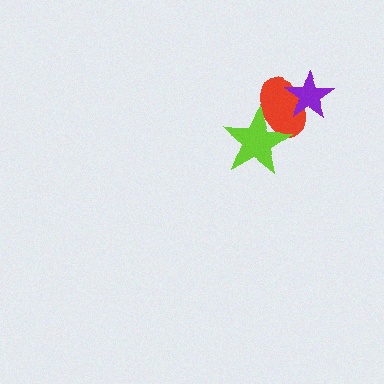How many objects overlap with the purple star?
1 object overlaps with the purple star.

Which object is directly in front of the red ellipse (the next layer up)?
The purple star is directly in front of the red ellipse.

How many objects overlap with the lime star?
1 object overlaps with the lime star.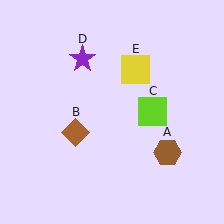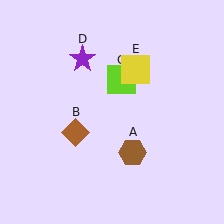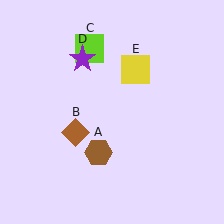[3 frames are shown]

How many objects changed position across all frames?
2 objects changed position: brown hexagon (object A), lime square (object C).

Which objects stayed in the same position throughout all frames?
Brown diamond (object B) and purple star (object D) and yellow square (object E) remained stationary.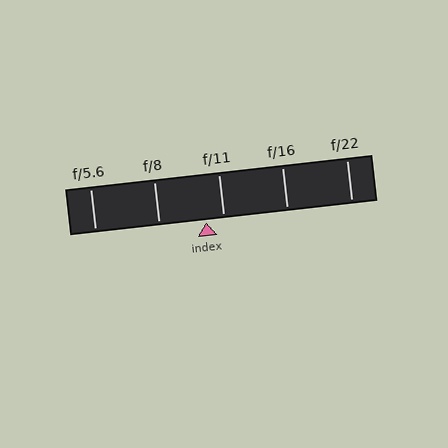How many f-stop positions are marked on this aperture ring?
There are 5 f-stop positions marked.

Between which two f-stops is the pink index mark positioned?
The index mark is between f/8 and f/11.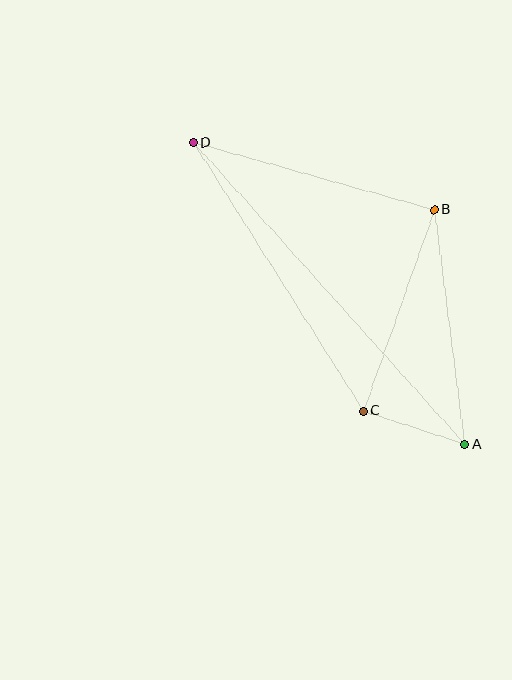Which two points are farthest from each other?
Points A and D are farthest from each other.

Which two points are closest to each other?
Points A and C are closest to each other.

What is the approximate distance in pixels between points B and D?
The distance between B and D is approximately 251 pixels.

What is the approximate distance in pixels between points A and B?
The distance between A and B is approximately 236 pixels.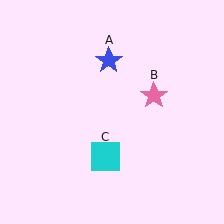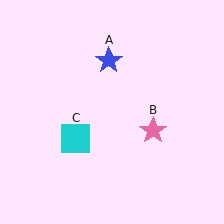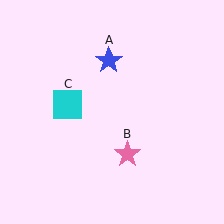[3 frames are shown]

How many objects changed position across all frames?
2 objects changed position: pink star (object B), cyan square (object C).